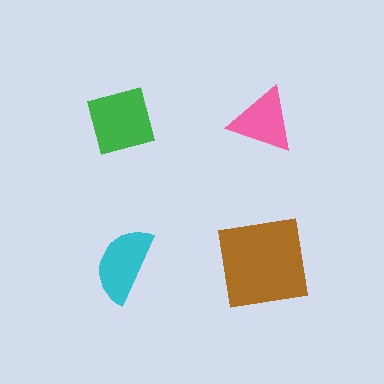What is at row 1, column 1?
A green square.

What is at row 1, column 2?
A pink triangle.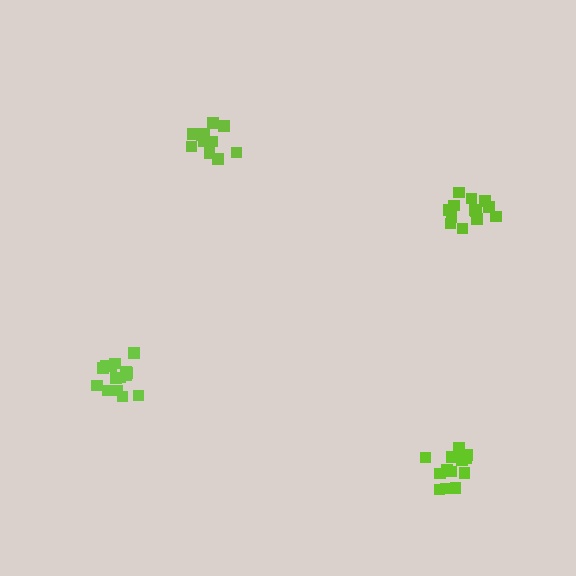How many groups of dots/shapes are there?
There are 4 groups.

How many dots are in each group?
Group 1: 13 dots, Group 2: 13 dots, Group 3: 16 dots, Group 4: 14 dots (56 total).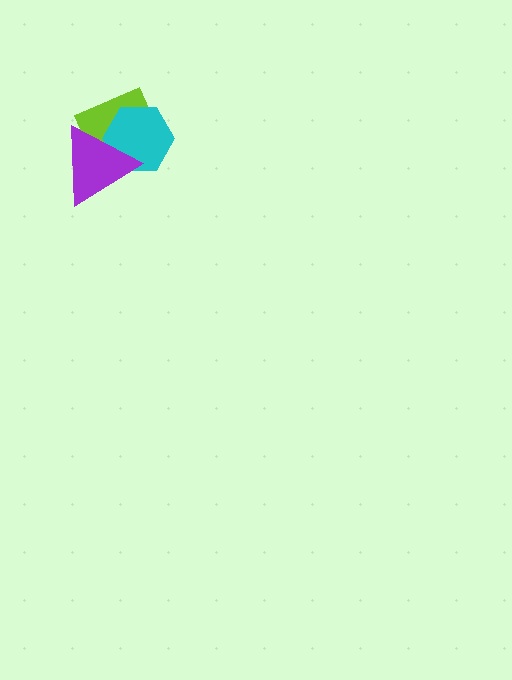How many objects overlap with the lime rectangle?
2 objects overlap with the lime rectangle.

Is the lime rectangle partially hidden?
Yes, it is partially covered by another shape.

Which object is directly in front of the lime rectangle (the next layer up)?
The cyan hexagon is directly in front of the lime rectangle.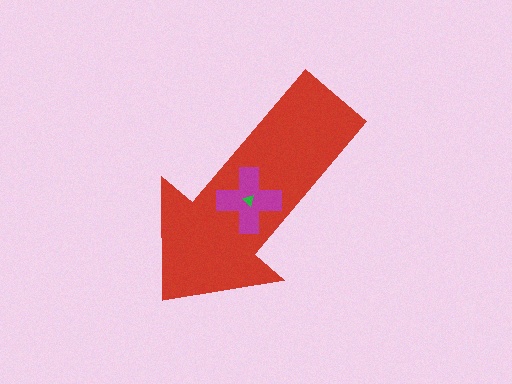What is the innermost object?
The green triangle.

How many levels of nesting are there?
3.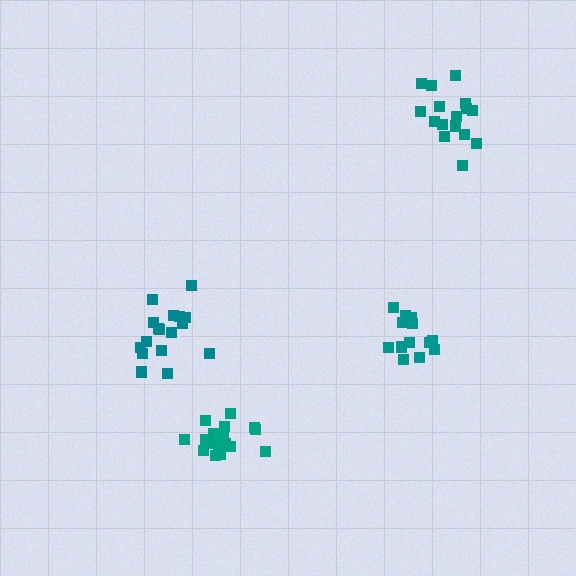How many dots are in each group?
Group 1: 14 dots, Group 2: 17 dots, Group 3: 16 dots, Group 4: 18 dots (65 total).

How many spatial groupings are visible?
There are 4 spatial groupings.